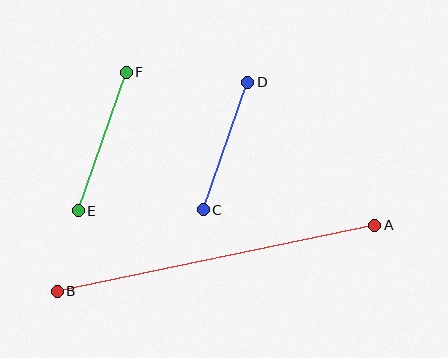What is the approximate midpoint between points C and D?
The midpoint is at approximately (226, 146) pixels.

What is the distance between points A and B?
The distance is approximately 324 pixels.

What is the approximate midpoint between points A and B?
The midpoint is at approximately (216, 258) pixels.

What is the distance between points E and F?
The distance is approximately 146 pixels.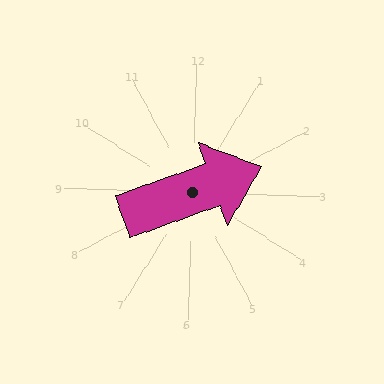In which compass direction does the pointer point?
East.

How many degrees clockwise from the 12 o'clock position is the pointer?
Approximately 68 degrees.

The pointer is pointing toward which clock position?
Roughly 2 o'clock.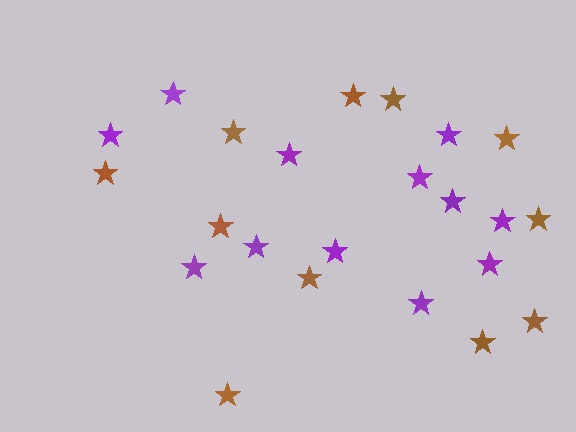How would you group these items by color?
There are 2 groups: one group of brown stars (11) and one group of purple stars (12).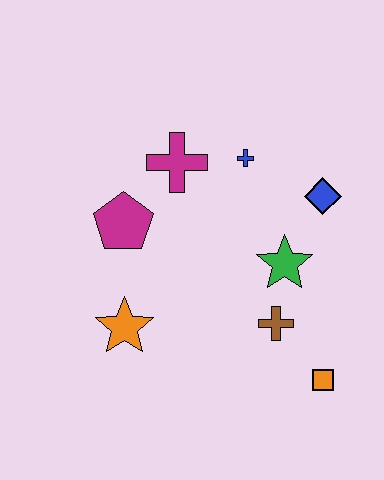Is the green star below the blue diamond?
Yes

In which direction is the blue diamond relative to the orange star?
The blue diamond is to the right of the orange star.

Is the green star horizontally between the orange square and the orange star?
Yes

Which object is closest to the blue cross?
The magenta cross is closest to the blue cross.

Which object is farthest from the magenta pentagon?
The orange square is farthest from the magenta pentagon.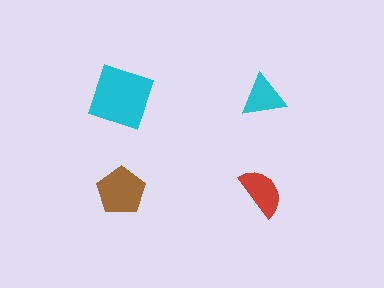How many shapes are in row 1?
2 shapes.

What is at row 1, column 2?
A cyan triangle.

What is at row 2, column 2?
A red semicircle.